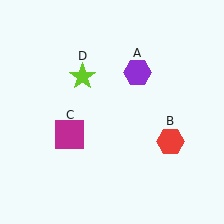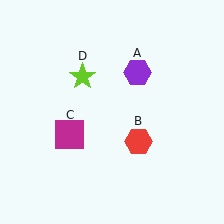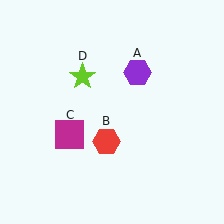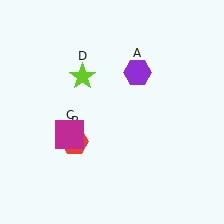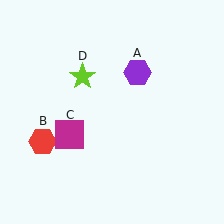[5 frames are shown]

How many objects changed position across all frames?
1 object changed position: red hexagon (object B).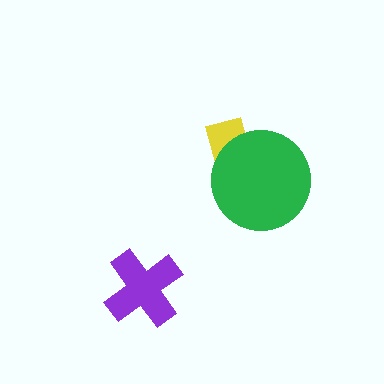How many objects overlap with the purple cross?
0 objects overlap with the purple cross.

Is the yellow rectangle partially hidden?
Yes, it is partially covered by another shape.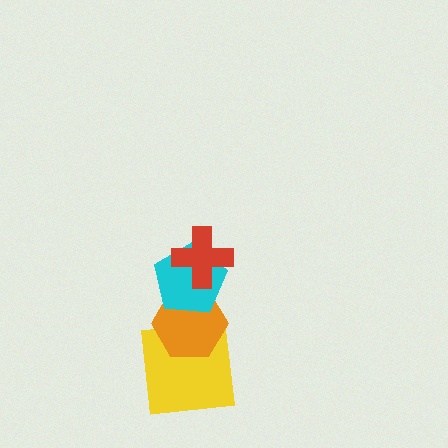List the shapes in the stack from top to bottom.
From top to bottom: the red cross, the cyan pentagon, the orange hexagon, the yellow square.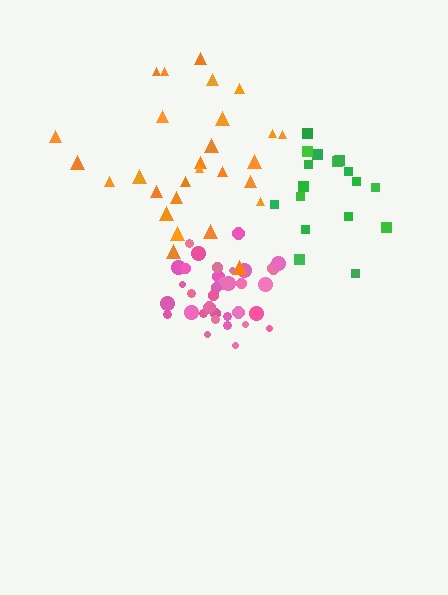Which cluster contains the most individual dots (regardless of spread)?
Pink (34).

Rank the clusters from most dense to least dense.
pink, orange, green.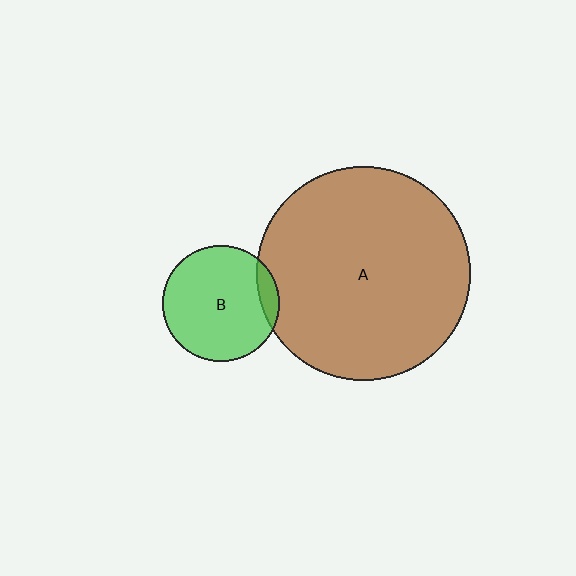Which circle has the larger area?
Circle A (brown).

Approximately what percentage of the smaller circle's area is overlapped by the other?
Approximately 10%.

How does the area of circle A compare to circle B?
Approximately 3.4 times.